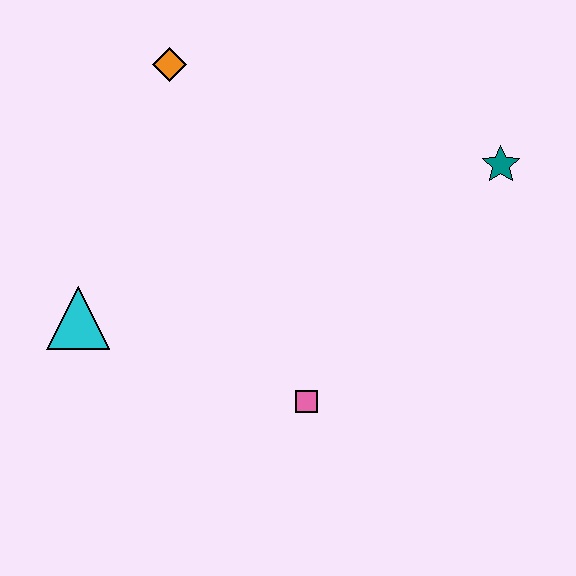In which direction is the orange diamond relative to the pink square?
The orange diamond is above the pink square.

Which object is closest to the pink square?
The cyan triangle is closest to the pink square.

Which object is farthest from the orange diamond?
The pink square is farthest from the orange diamond.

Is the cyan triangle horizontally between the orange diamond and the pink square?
No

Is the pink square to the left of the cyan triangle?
No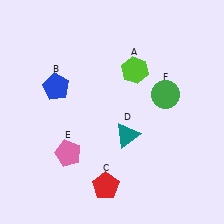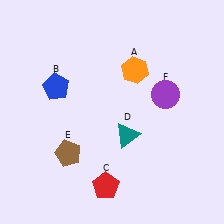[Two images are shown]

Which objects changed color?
A changed from lime to orange. E changed from pink to brown. F changed from green to purple.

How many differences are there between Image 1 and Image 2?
There are 3 differences between the two images.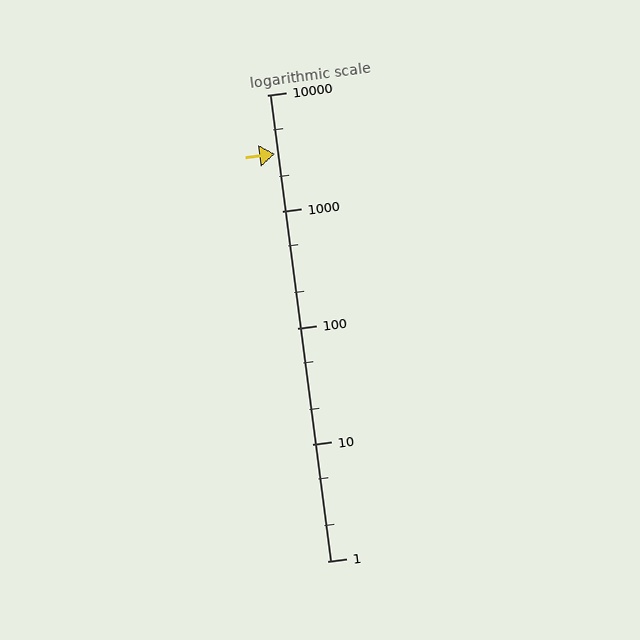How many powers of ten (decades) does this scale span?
The scale spans 4 decades, from 1 to 10000.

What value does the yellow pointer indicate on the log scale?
The pointer indicates approximately 3100.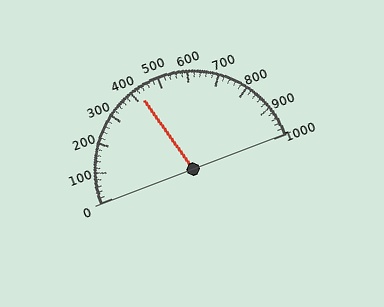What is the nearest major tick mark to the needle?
The nearest major tick mark is 400.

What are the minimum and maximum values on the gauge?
The gauge ranges from 0 to 1000.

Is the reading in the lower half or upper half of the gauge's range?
The reading is in the lower half of the range (0 to 1000).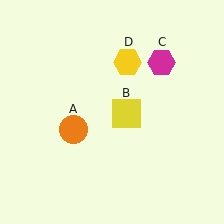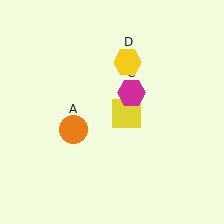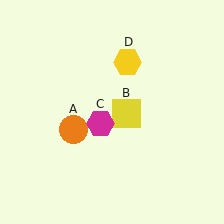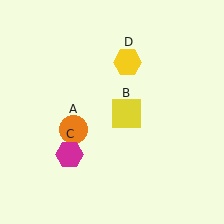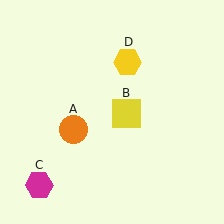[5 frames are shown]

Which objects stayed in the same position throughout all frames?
Orange circle (object A) and yellow square (object B) and yellow hexagon (object D) remained stationary.